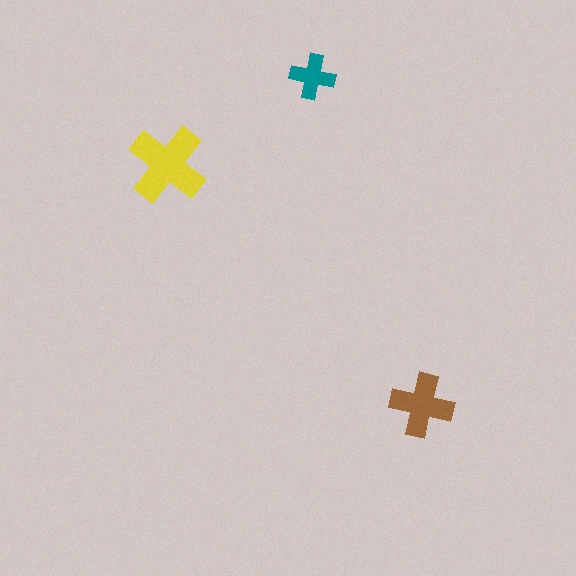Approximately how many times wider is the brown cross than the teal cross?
About 1.5 times wider.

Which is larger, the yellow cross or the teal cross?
The yellow one.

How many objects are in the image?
There are 3 objects in the image.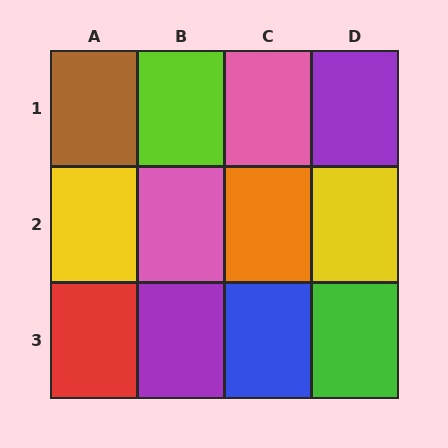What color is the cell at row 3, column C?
Blue.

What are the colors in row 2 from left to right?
Yellow, pink, orange, yellow.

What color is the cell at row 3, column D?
Green.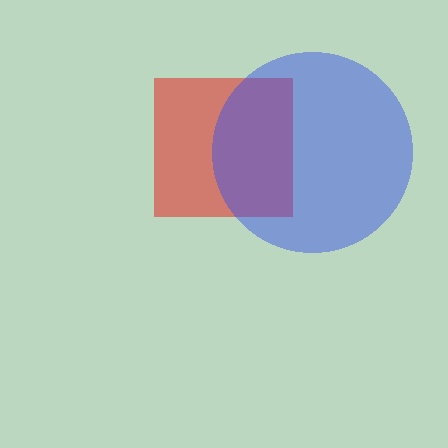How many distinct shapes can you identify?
There are 2 distinct shapes: a red square, a blue circle.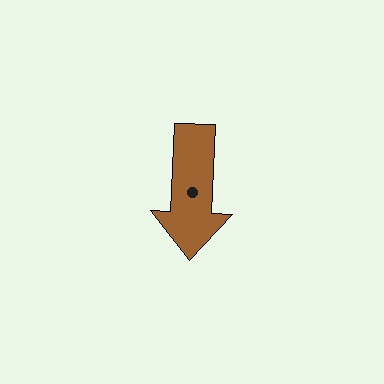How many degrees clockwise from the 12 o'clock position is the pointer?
Approximately 182 degrees.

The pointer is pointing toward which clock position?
Roughly 6 o'clock.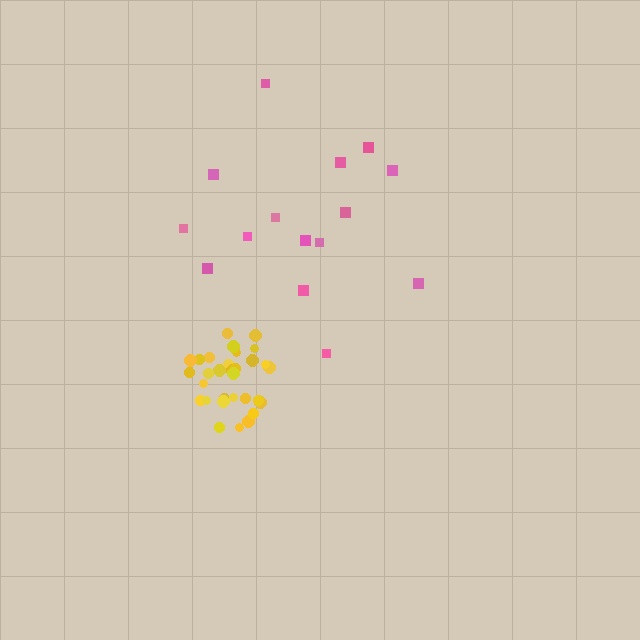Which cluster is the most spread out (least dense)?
Pink.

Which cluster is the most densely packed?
Yellow.